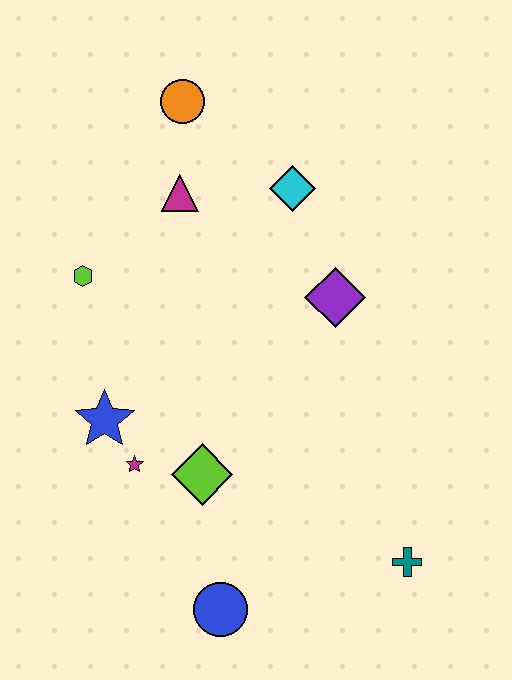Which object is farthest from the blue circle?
The orange circle is farthest from the blue circle.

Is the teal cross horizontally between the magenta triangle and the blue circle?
No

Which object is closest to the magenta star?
The blue star is closest to the magenta star.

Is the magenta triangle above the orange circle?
No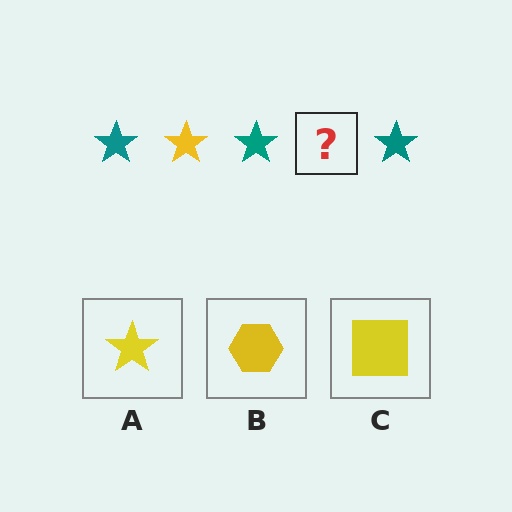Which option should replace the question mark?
Option A.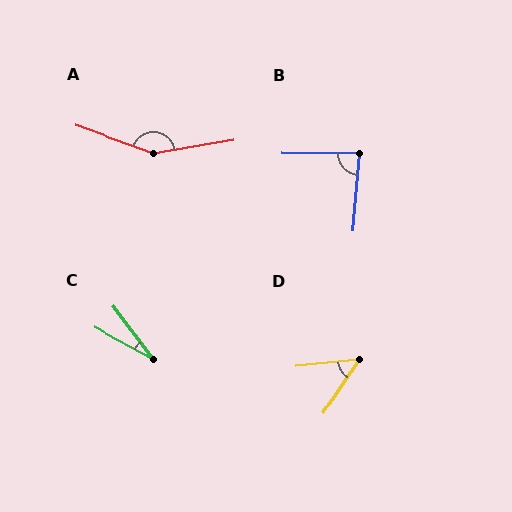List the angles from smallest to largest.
C (24°), D (51°), B (86°), A (151°).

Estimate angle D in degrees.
Approximately 51 degrees.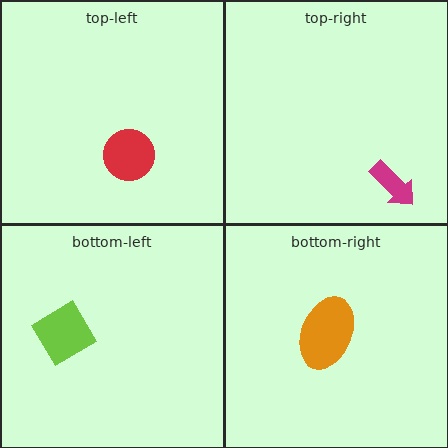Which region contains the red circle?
The top-left region.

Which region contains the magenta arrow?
The top-right region.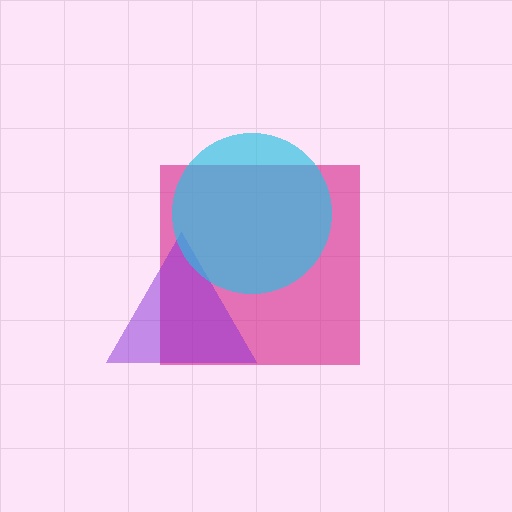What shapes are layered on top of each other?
The layered shapes are: a magenta square, a purple triangle, a cyan circle.